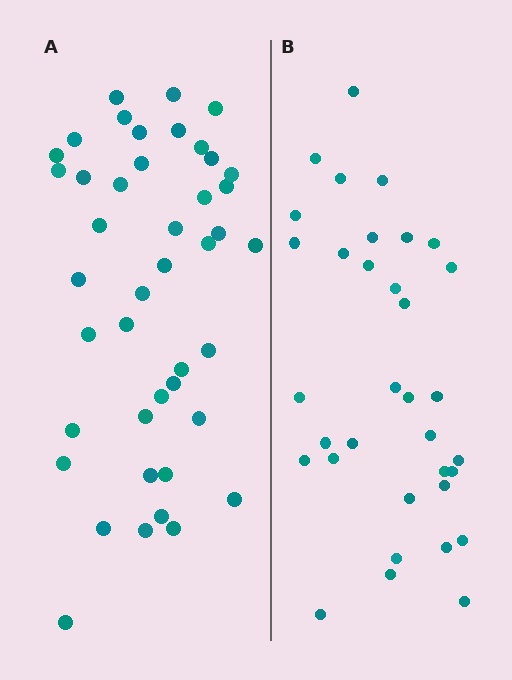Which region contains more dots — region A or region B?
Region A (the left region) has more dots.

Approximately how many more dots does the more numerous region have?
Region A has roughly 8 or so more dots than region B.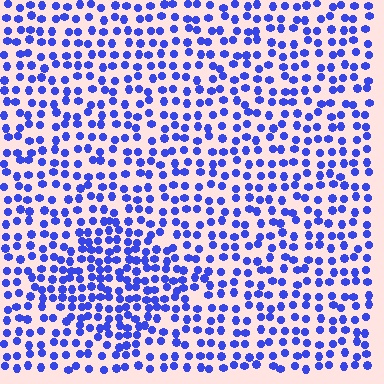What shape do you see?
I see a diamond.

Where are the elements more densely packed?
The elements are more densely packed inside the diamond boundary.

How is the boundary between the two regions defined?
The boundary is defined by a change in element density (approximately 1.6x ratio). All elements are the same color, size, and shape.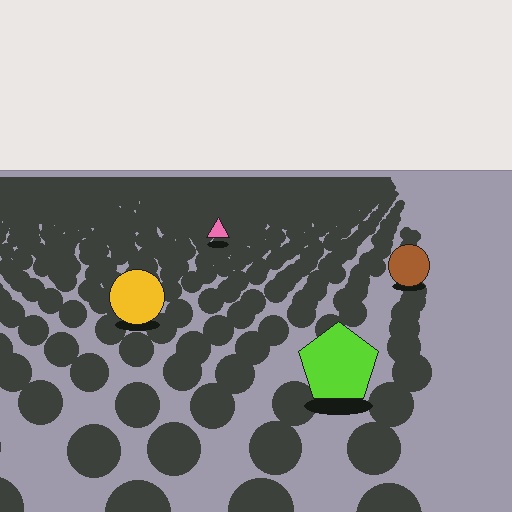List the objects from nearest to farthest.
From nearest to farthest: the lime pentagon, the yellow circle, the brown circle, the pink triangle.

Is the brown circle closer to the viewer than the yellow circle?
No. The yellow circle is closer — you can tell from the texture gradient: the ground texture is coarser near it.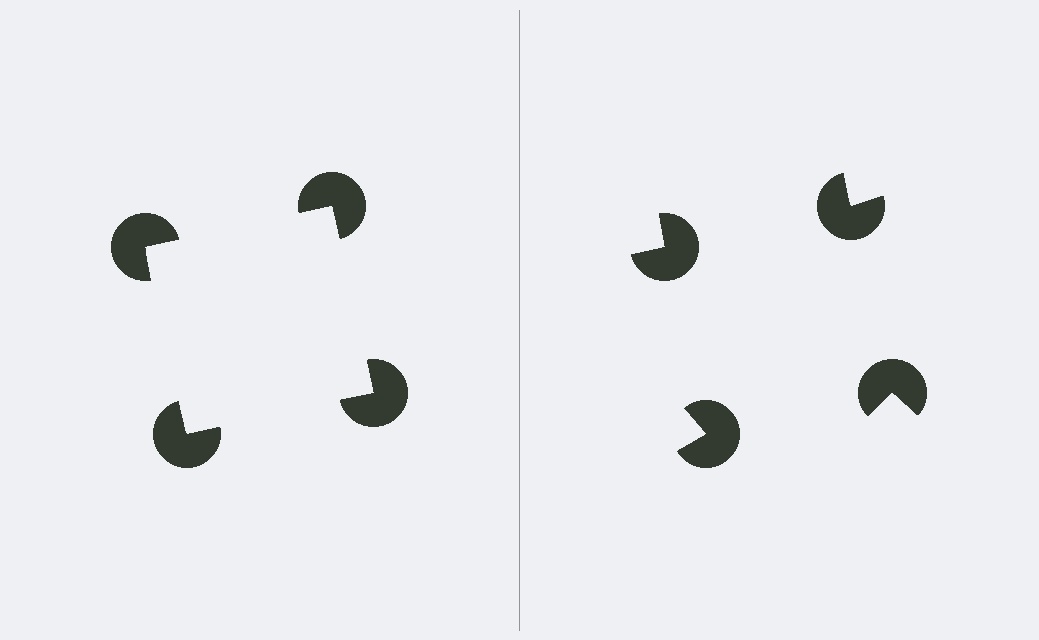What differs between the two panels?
The pac-man discs are positioned identically on both sides; only the wedge orientations differ. On the left they align to a square; on the right they are misaligned.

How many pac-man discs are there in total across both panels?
8 — 4 on each side.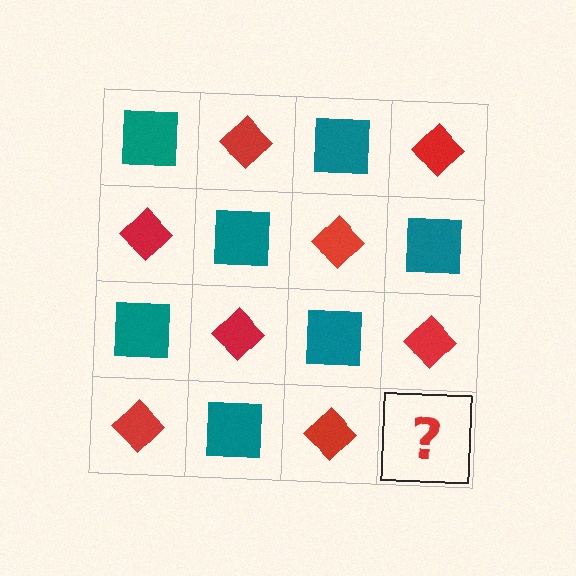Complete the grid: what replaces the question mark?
The question mark should be replaced with a teal square.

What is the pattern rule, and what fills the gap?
The rule is that it alternates teal square and red diamond in a checkerboard pattern. The gap should be filled with a teal square.